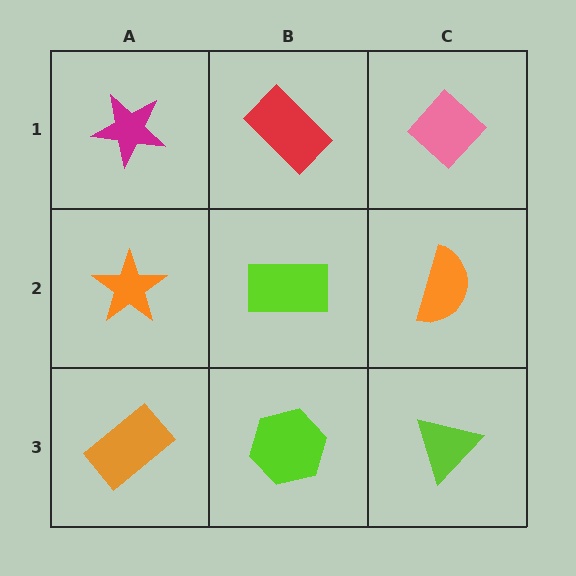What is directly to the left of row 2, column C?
A lime rectangle.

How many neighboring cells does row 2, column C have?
3.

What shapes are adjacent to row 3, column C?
An orange semicircle (row 2, column C), a lime hexagon (row 3, column B).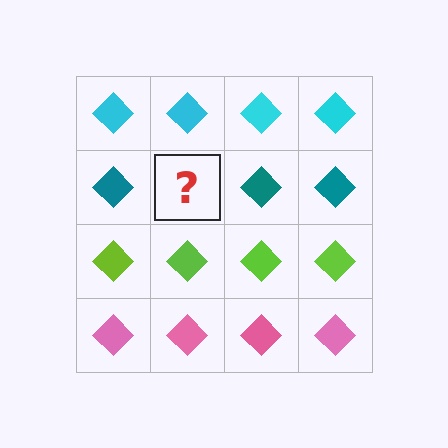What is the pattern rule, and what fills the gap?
The rule is that each row has a consistent color. The gap should be filled with a teal diamond.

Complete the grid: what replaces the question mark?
The question mark should be replaced with a teal diamond.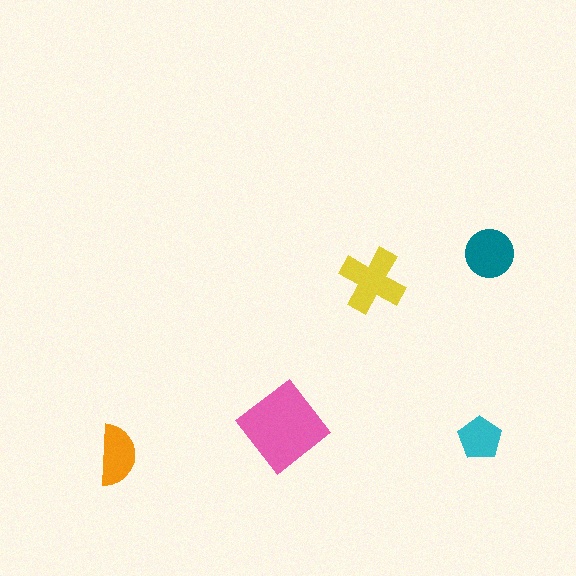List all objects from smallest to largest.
The cyan pentagon, the orange semicircle, the teal circle, the yellow cross, the pink diamond.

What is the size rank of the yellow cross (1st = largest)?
2nd.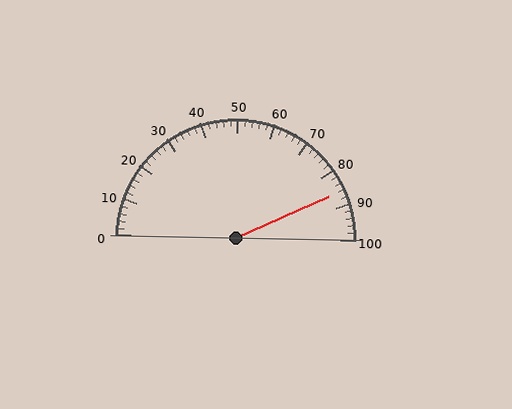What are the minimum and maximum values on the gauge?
The gauge ranges from 0 to 100.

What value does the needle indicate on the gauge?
The needle indicates approximately 86.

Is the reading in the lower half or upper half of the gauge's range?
The reading is in the upper half of the range (0 to 100).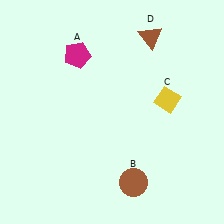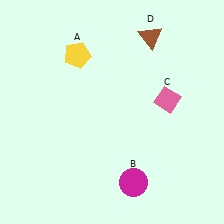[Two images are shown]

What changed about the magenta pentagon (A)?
In Image 1, A is magenta. In Image 2, it changed to yellow.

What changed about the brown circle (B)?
In Image 1, B is brown. In Image 2, it changed to magenta.